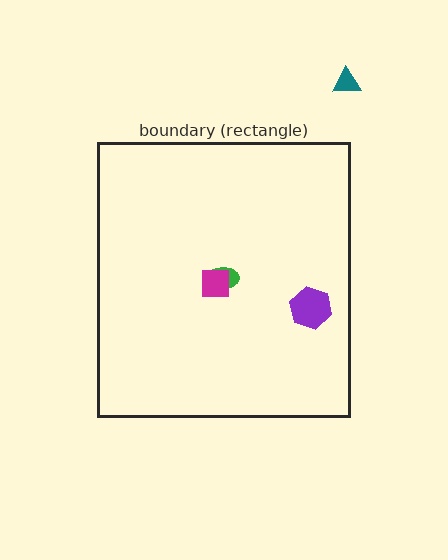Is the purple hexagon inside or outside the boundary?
Inside.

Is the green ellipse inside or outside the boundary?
Inside.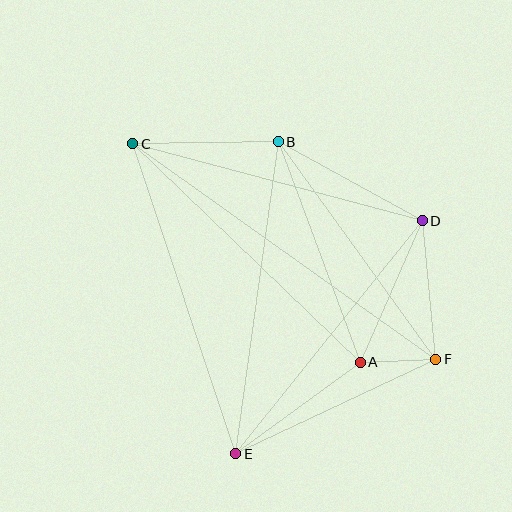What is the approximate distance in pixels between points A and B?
The distance between A and B is approximately 236 pixels.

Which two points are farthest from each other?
Points C and F are farthest from each other.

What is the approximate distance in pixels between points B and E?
The distance between B and E is approximately 315 pixels.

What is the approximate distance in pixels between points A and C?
The distance between A and C is approximately 316 pixels.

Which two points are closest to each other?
Points A and F are closest to each other.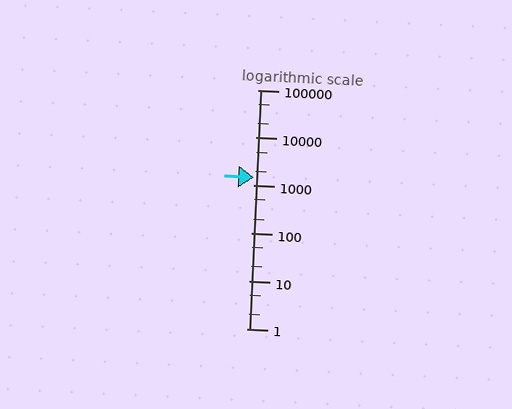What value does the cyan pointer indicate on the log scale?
The pointer indicates approximately 1500.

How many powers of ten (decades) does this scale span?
The scale spans 5 decades, from 1 to 100000.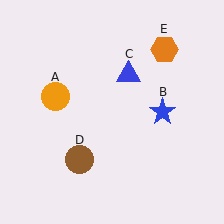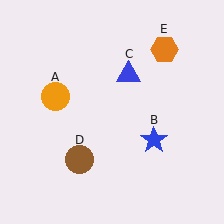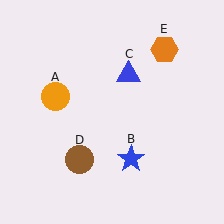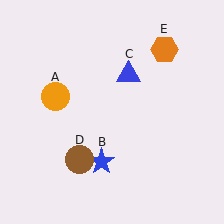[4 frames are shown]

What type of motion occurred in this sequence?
The blue star (object B) rotated clockwise around the center of the scene.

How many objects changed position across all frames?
1 object changed position: blue star (object B).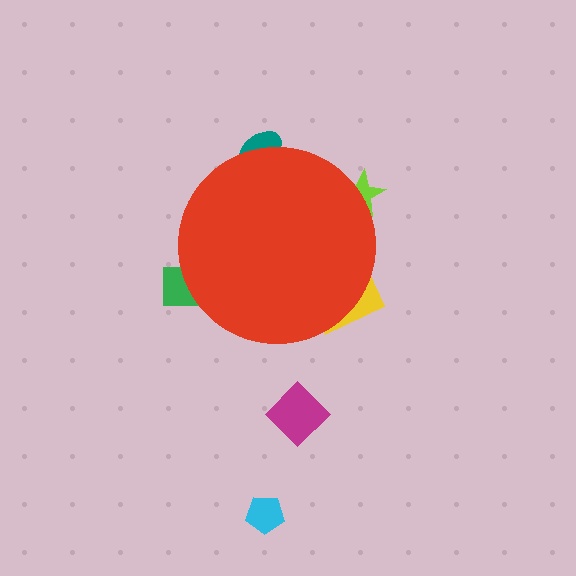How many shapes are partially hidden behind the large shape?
4 shapes are partially hidden.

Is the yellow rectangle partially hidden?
Yes, the yellow rectangle is partially hidden behind the red circle.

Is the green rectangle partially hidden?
Yes, the green rectangle is partially hidden behind the red circle.